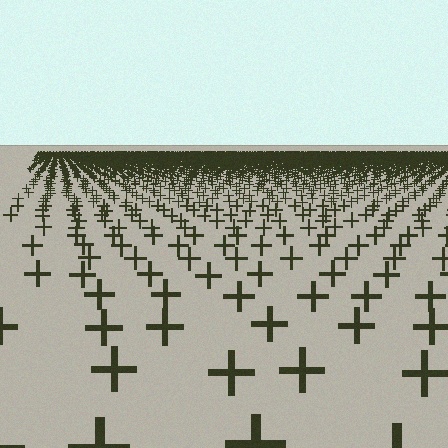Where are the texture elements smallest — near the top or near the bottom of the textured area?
Near the top.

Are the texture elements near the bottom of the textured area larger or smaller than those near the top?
Larger. Near the bottom, elements are closer to the viewer and appear at a bigger on-screen size.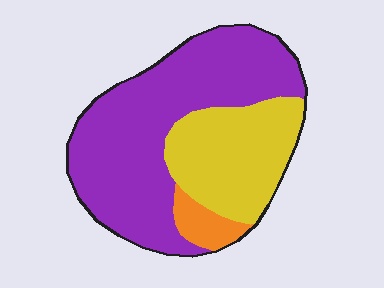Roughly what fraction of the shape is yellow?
Yellow covers around 30% of the shape.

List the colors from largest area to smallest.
From largest to smallest: purple, yellow, orange.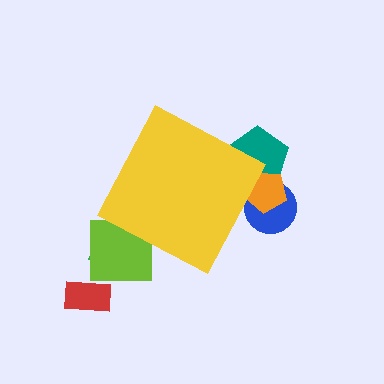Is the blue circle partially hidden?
Yes, the blue circle is partially hidden behind the yellow diamond.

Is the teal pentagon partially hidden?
Yes, the teal pentagon is partially hidden behind the yellow diamond.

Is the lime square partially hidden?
Yes, the lime square is partially hidden behind the yellow diamond.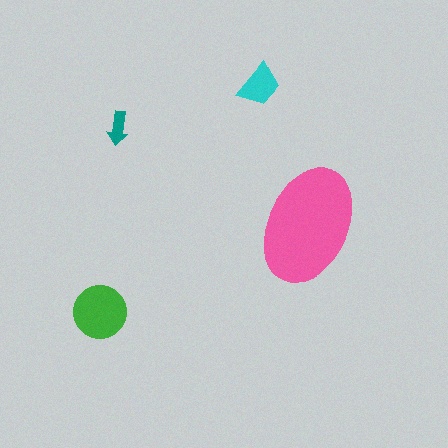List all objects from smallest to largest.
The teal arrow, the cyan trapezoid, the green circle, the pink ellipse.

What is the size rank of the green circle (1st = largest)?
2nd.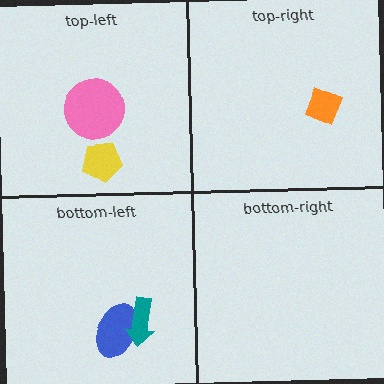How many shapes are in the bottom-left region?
2.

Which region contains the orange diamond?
The top-right region.